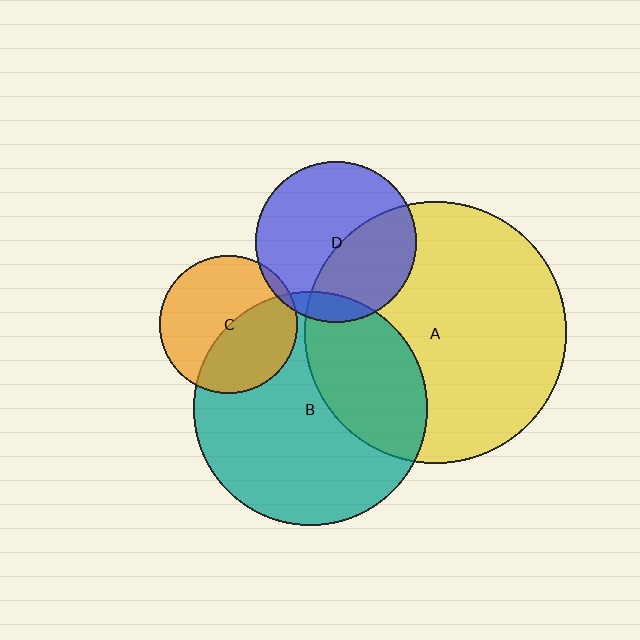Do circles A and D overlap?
Yes.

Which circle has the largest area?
Circle A (yellow).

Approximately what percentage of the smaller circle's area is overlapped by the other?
Approximately 40%.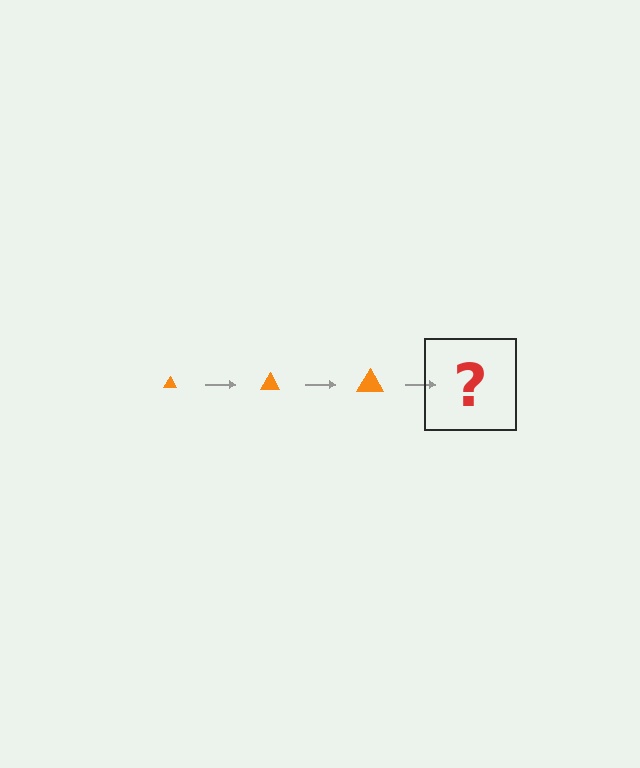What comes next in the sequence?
The next element should be an orange triangle, larger than the previous one.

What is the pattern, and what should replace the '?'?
The pattern is that the triangle gets progressively larger each step. The '?' should be an orange triangle, larger than the previous one.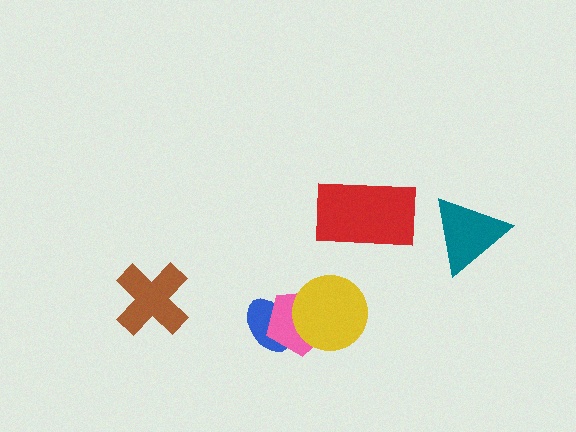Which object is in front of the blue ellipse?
The pink pentagon is in front of the blue ellipse.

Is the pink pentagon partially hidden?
Yes, it is partially covered by another shape.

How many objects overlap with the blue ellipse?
1 object overlaps with the blue ellipse.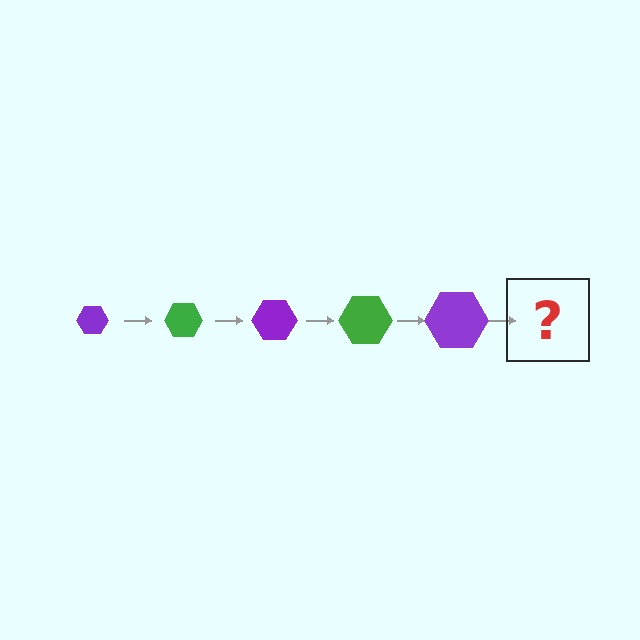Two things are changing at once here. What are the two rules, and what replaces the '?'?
The two rules are that the hexagon grows larger each step and the color cycles through purple and green. The '?' should be a green hexagon, larger than the previous one.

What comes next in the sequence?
The next element should be a green hexagon, larger than the previous one.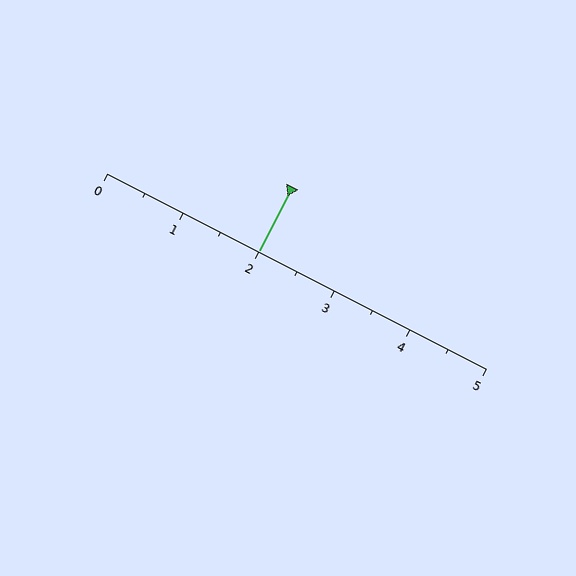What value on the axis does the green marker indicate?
The marker indicates approximately 2.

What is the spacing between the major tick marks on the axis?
The major ticks are spaced 1 apart.